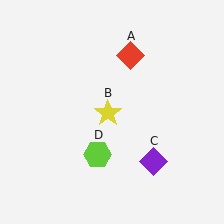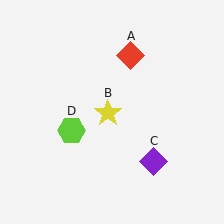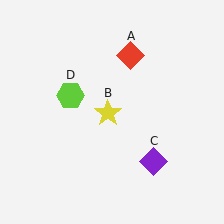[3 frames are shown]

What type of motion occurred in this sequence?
The lime hexagon (object D) rotated clockwise around the center of the scene.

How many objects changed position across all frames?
1 object changed position: lime hexagon (object D).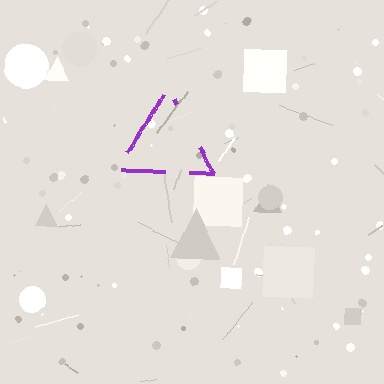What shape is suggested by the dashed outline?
The dashed outline suggests a triangle.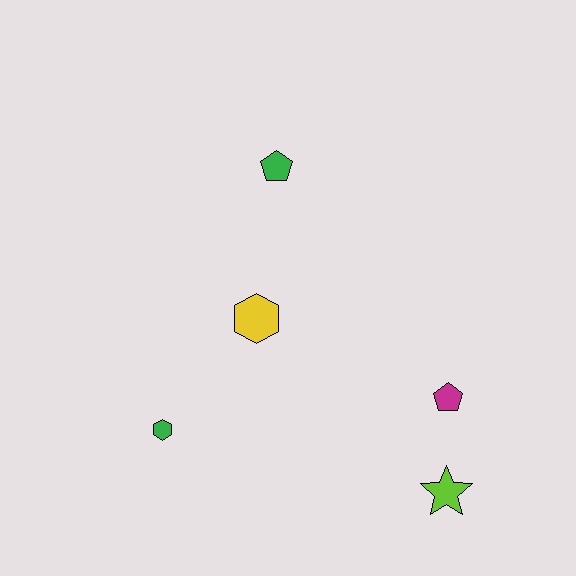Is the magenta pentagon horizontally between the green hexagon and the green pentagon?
No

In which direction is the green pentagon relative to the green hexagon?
The green pentagon is above the green hexagon.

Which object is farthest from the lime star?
The green pentagon is farthest from the lime star.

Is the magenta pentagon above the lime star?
Yes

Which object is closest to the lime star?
The magenta pentagon is closest to the lime star.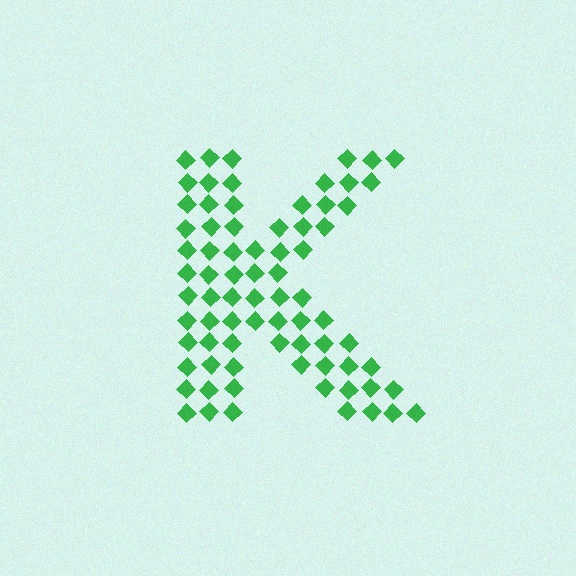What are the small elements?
The small elements are diamonds.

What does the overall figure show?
The overall figure shows the letter K.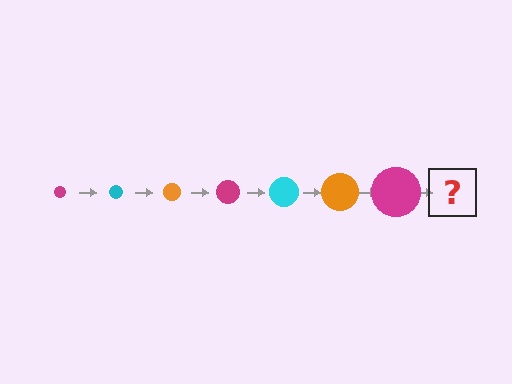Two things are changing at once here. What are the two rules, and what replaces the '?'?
The two rules are that the circle grows larger each step and the color cycles through magenta, cyan, and orange. The '?' should be a cyan circle, larger than the previous one.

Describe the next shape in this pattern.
It should be a cyan circle, larger than the previous one.